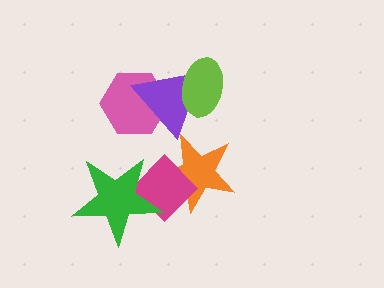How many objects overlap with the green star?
1 object overlaps with the green star.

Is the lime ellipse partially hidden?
No, no other shape covers it.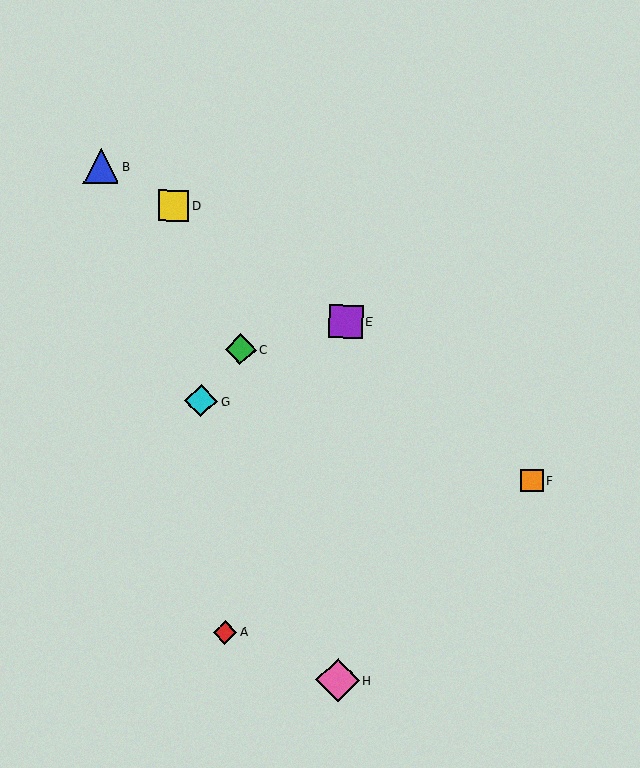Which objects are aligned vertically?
Objects E, H are aligned vertically.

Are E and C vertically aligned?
No, E is at x≈346 and C is at x≈241.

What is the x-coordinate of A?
Object A is at x≈225.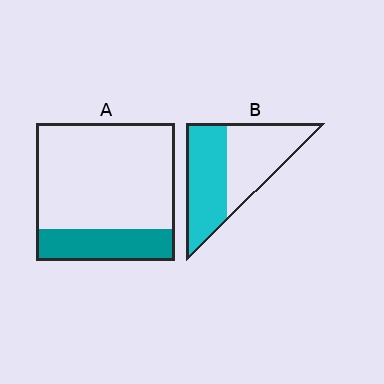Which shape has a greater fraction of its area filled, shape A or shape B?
Shape B.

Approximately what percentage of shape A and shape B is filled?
A is approximately 25% and B is approximately 50%.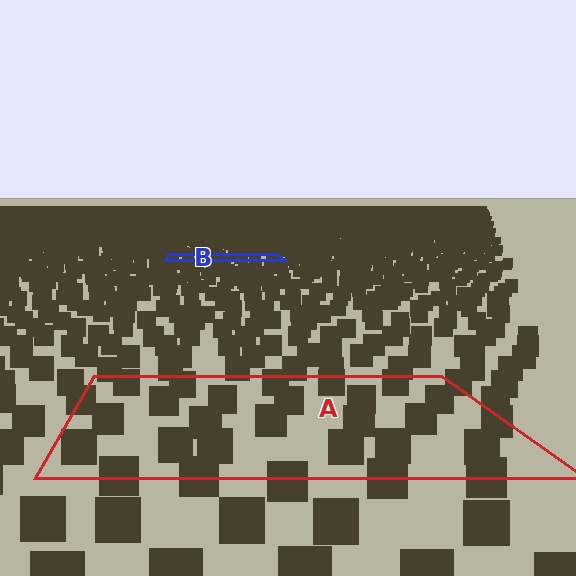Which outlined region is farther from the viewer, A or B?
Region B is farther from the viewer — the texture elements inside it appear smaller and more densely packed.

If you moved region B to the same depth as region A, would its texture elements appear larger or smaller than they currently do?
They would appear larger. At a closer depth, the same texture elements are projected at a bigger on-screen size.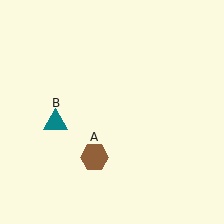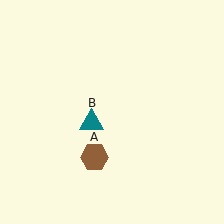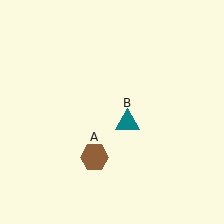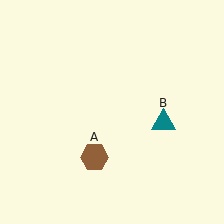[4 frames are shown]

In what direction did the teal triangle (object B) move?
The teal triangle (object B) moved right.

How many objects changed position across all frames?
1 object changed position: teal triangle (object B).